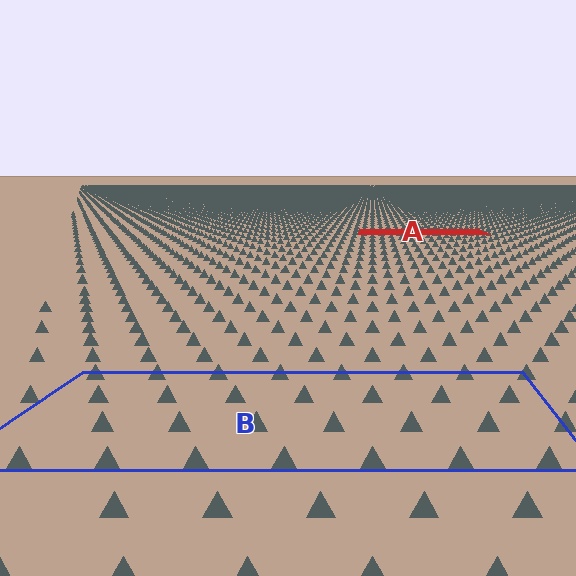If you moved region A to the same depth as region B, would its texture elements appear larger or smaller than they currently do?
They would appear larger. At a closer depth, the same texture elements are projected at a bigger on-screen size.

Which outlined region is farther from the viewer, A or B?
Region A is farther from the viewer — the texture elements inside it appear smaller and more densely packed.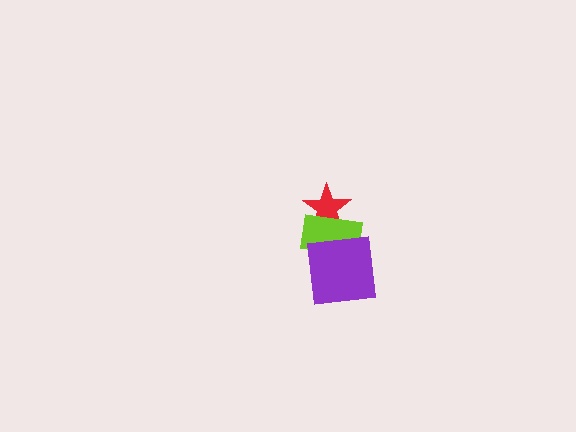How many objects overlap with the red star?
1 object overlaps with the red star.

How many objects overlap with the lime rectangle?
2 objects overlap with the lime rectangle.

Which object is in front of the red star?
The lime rectangle is in front of the red star.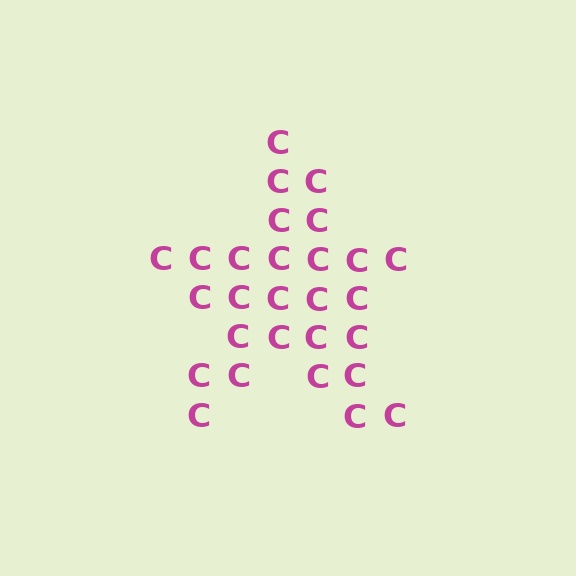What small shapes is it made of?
It is made of small letter C's.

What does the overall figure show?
The overall figure shows a star.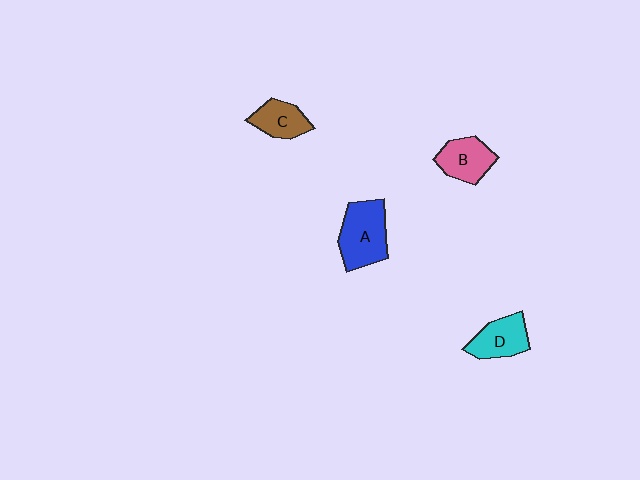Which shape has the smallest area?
Shape C (brown).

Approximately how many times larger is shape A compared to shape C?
Approximately 1.6 times.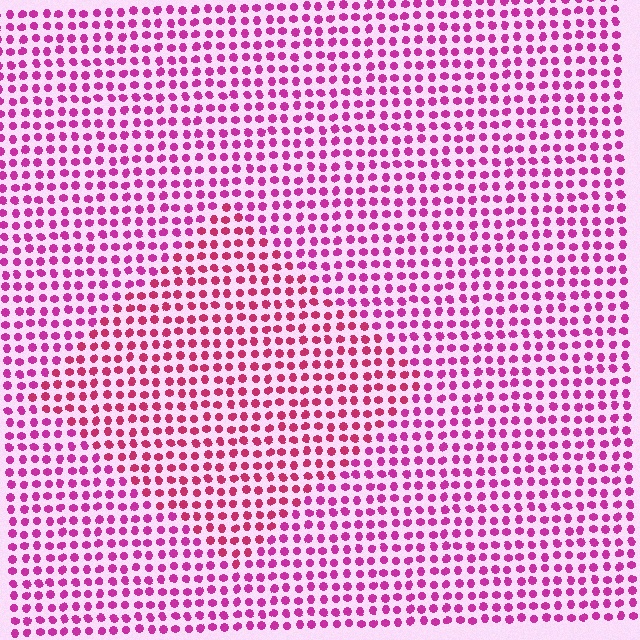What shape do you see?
I see a diamond.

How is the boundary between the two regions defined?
The boundary is defined purely by a slight shift in hue (about 23 degrees). Spacing, size, and orientation are identical on both sides.